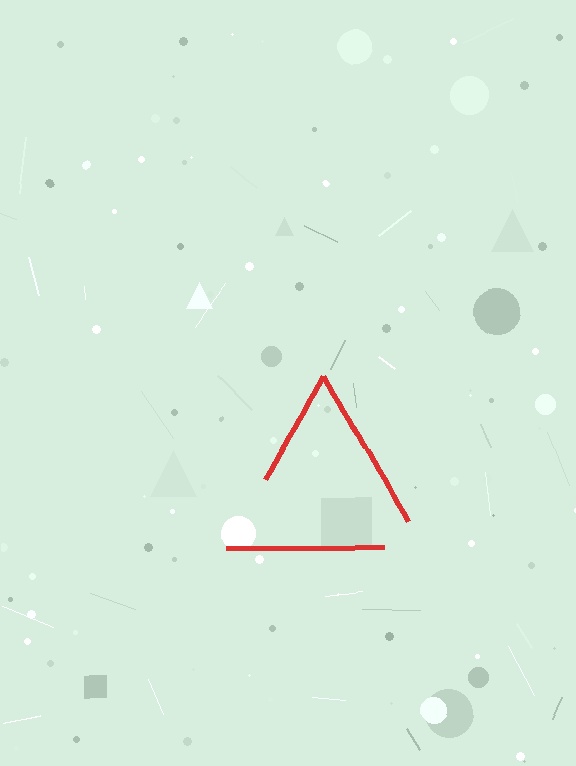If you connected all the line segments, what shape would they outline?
They would outline a triangle.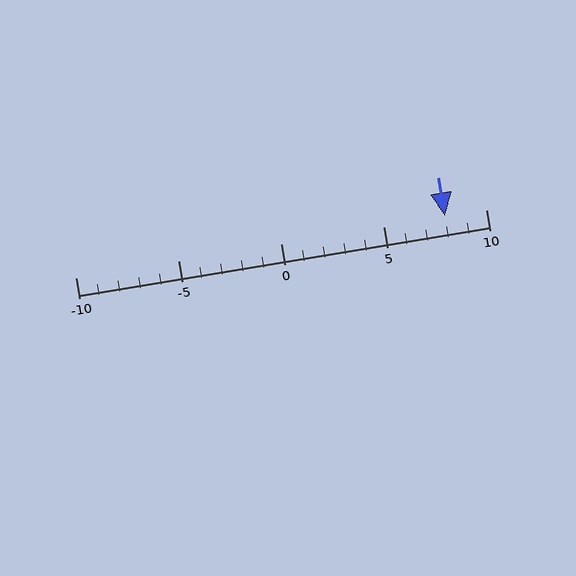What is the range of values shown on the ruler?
The ruler shows values from -10 to 10.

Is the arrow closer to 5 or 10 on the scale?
The arrow is closer to 10.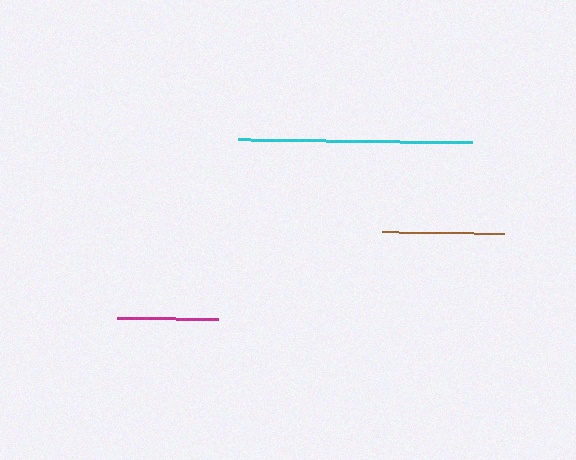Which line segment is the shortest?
The magenta line is the shortest at approximately 102 pixels.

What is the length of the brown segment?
The brown segment is approximately 121 pixels long.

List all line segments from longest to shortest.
From longest to shortest: cyan, brown, magenta.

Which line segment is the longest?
The cyan line is the longest at approximately 234 pixels.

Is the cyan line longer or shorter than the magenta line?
The cyan line is longer than the magenta line.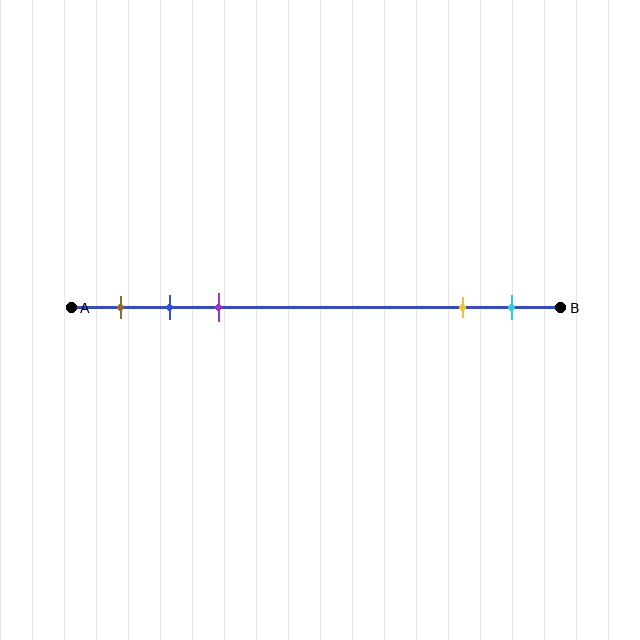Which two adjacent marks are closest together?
The blue and purple marks are the closest adjacent pair.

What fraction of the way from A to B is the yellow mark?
The yellow mark is approximately 80% (0.8) of the way from A to B.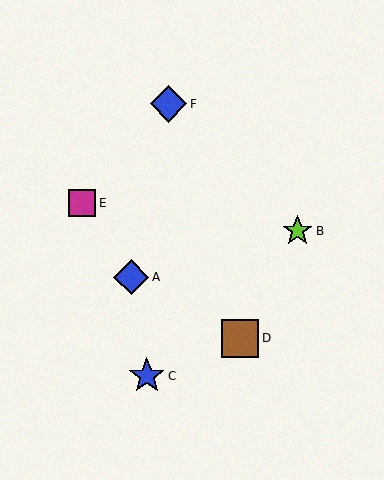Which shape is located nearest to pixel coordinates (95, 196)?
The magenta square (labeled E) at (82, 203) is nearest to that location.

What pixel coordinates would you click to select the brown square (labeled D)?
Click at (240, 338) to select the brown square D.